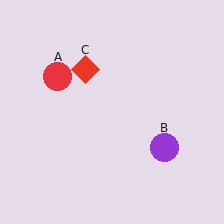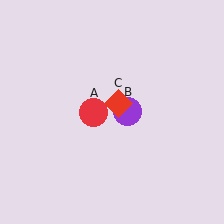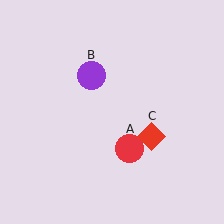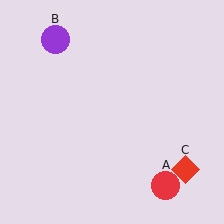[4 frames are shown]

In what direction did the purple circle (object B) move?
The purple circle (object B) moved up and to the left.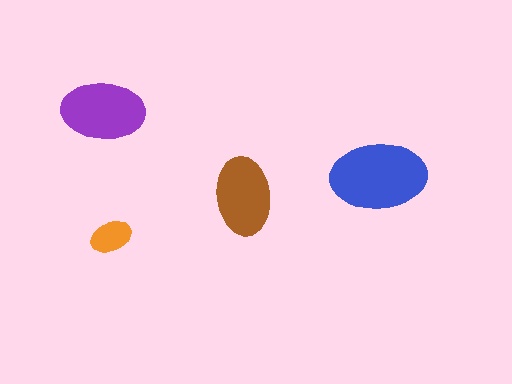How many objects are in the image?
There are 4 objects in the image.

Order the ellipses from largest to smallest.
the blue one, the purple one, the brown one, the orange one.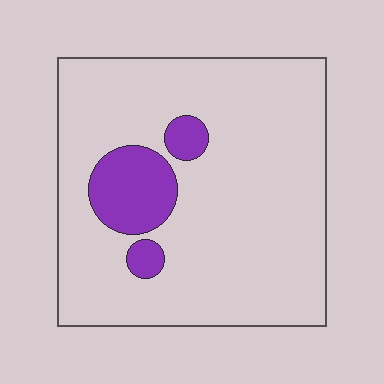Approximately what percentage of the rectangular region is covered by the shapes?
Approximately 15%.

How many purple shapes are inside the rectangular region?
3.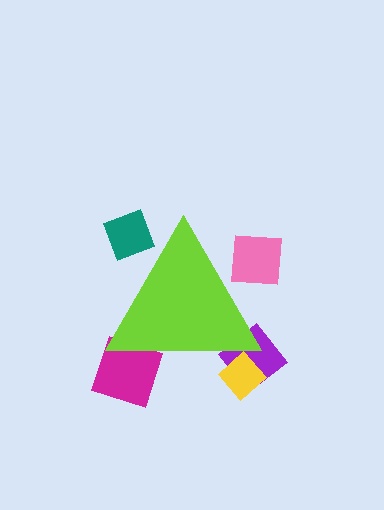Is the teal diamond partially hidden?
Yes, the teal diamond is partially hidden behind the lime triangle.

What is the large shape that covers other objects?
A lime triangle.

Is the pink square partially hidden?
Yes, the pink square is partially hidden behind the lime triangle.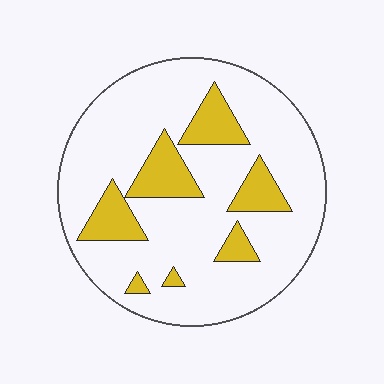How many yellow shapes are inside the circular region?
7.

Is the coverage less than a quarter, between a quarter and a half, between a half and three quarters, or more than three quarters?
Less than a quarter.